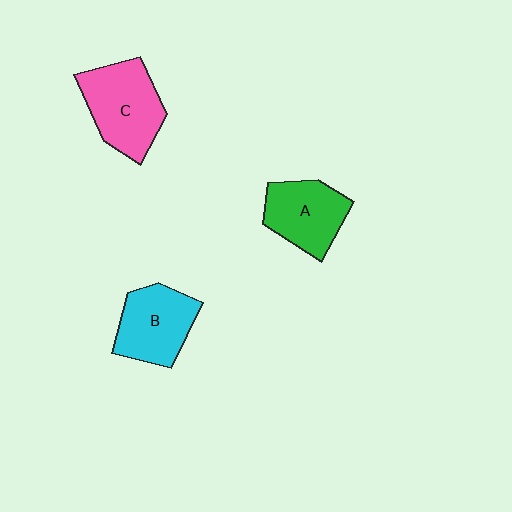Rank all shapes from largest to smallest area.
From largest to smallest: C (pink), B (cyan), A (green).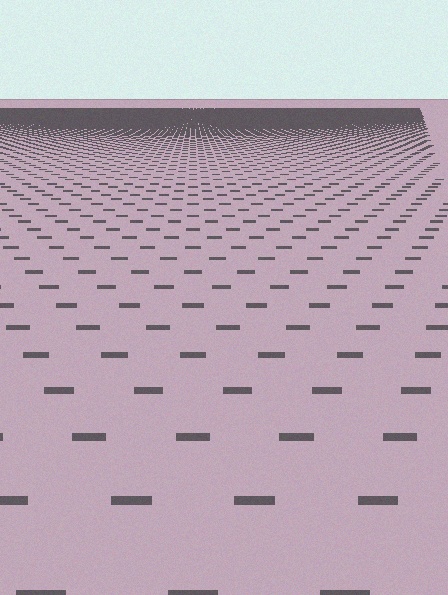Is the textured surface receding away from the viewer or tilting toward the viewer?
The surface is receding away from the viewer. Texture elements get smaller and denser toward the top.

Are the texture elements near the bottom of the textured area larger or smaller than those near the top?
Larger. Near the bottom, elements are closer to the viewer and appear at a bigger on-screen size.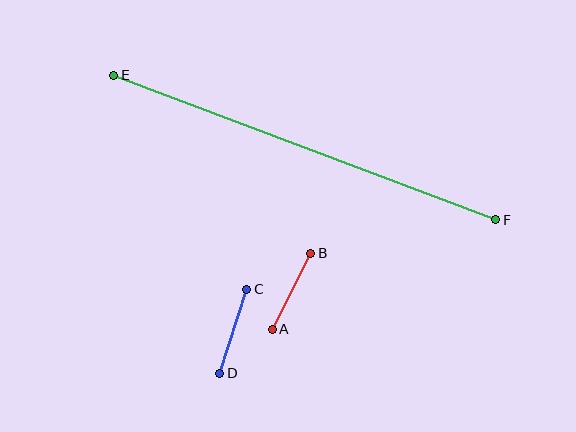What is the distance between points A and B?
The distance is approximately 85 pixels.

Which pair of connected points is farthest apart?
Points E and F are farthest apart.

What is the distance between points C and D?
The distance is approximately 88 pixels.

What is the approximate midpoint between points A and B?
The midpoint is at approximately (291, 291) pixels.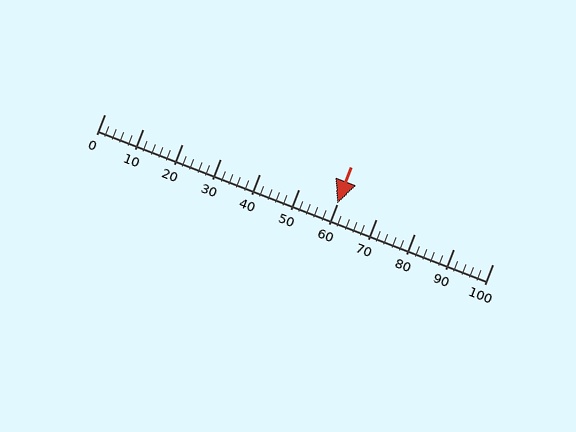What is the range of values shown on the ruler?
The ruler shows values from 0 to 100.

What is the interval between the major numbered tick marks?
The major tick marks are spaced 10 units apart.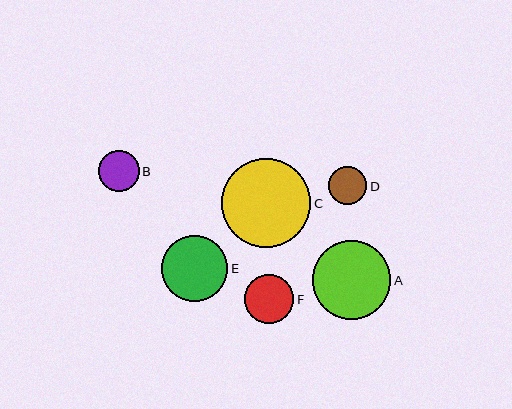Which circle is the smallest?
Circle D is the smallest with a size of approximately 38 pixels.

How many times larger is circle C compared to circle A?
Circle C is approximately 1.1 times the size of circle A.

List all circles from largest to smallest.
From largest to smallest: C, A, E, F, B, D.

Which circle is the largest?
Circle C is the largest with a size of approximately 90 pixels.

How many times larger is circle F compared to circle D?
Circle F is approximately 1.3 times the size of circle D.